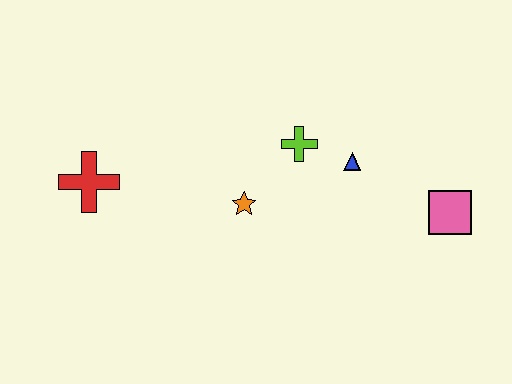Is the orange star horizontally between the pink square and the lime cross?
No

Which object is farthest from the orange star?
The pink square is farthest from the orange star.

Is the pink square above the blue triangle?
No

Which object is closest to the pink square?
The blue triangle is closest to the pink square.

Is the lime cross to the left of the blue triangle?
Yes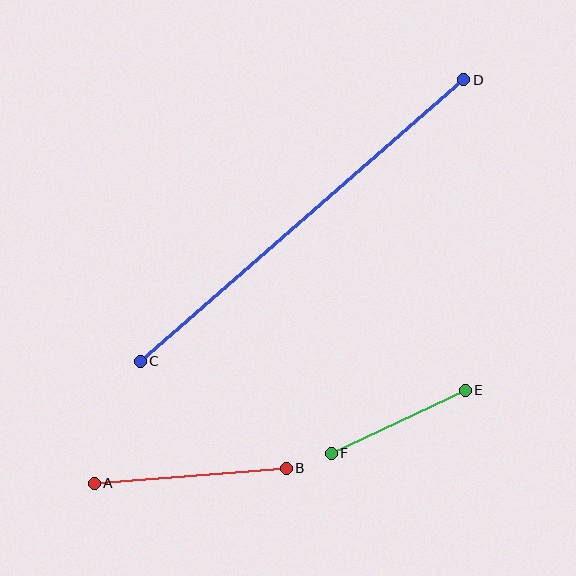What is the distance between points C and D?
The distance is approximately 429 pixels.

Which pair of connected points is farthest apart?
Points C and D are farthest apart.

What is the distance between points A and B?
The distance is approximately 193 pixels.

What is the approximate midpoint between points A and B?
The midpoint is at approximately (190, 476) pixels.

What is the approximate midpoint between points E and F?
The midpoint is at approximately (398, 422) pixels.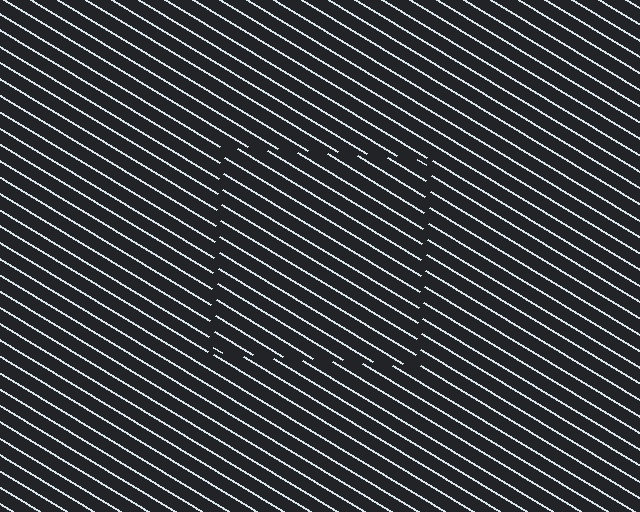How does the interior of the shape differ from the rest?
The interior of the shape contains the same grating, shifted by half a period — the contour is defined by the phase discontinuity where line-ends from the inner and outer gratings abut.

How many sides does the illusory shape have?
4 sides — the line-ends trace a square.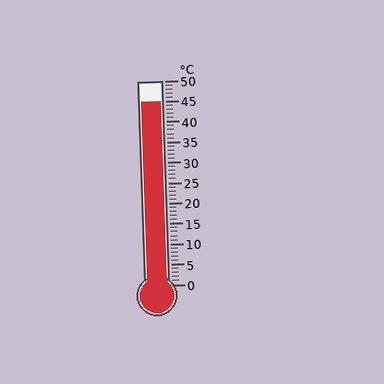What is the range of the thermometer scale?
The thermometer scale ranges from 0°C to 50°C.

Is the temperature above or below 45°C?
The temperature is at 45°C.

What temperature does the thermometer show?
The thermometer shows approximately 45°C.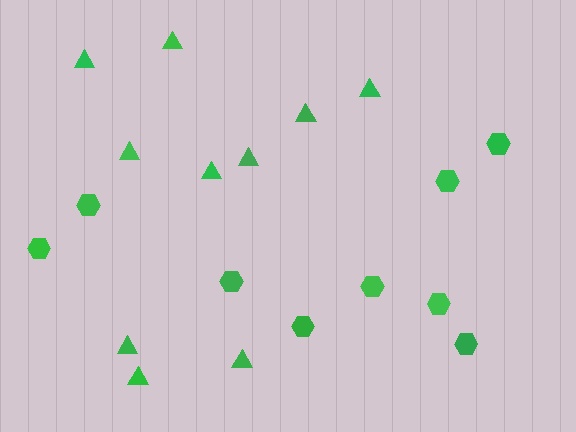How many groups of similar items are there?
There are 2 groups: one group of hexagons (9) and one group of triangles (10).